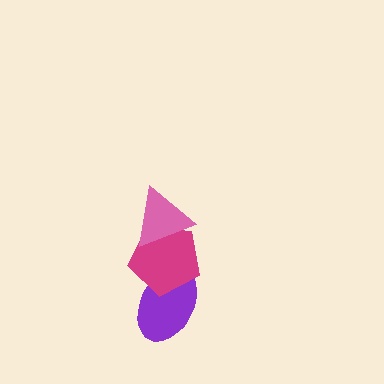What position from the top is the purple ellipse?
The purple ellipse is 3rd from the top.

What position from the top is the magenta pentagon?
The magenta pentagon is 2nd from the top.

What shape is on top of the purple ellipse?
The magenta pentagon is on top of the purple ellipse.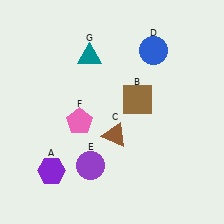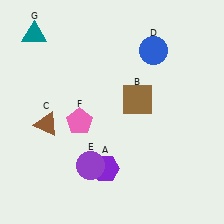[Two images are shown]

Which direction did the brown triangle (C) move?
The brown triangle (C) moved left.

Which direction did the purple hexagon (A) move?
The purple hexagon (A) moved right.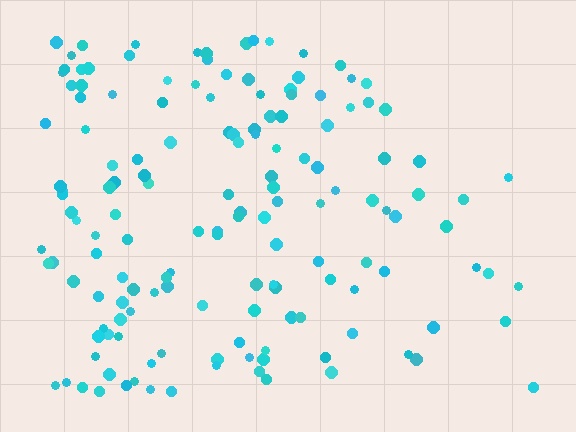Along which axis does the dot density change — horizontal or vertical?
Horizontal.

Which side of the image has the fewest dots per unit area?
The right.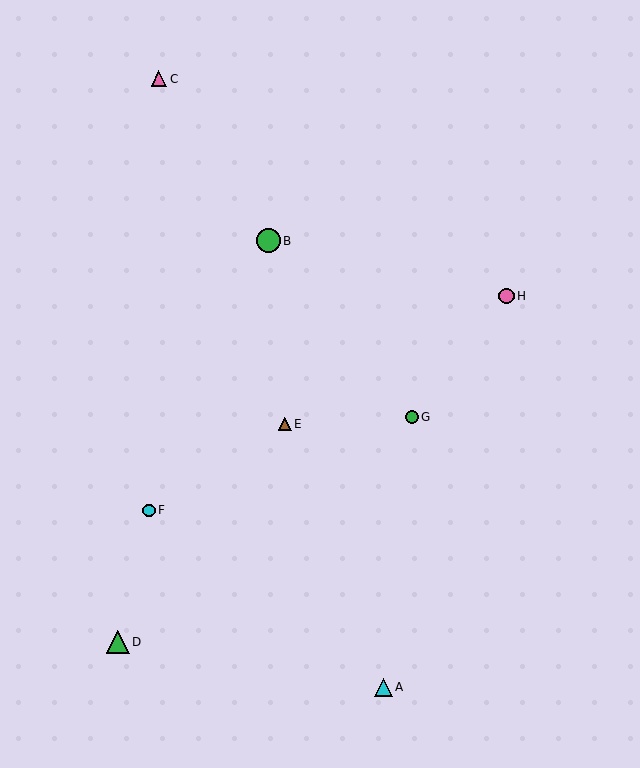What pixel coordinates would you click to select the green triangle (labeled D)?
Click at (118, 642) to select the green triangle D.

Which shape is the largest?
The green circle (labeled B) is the largest.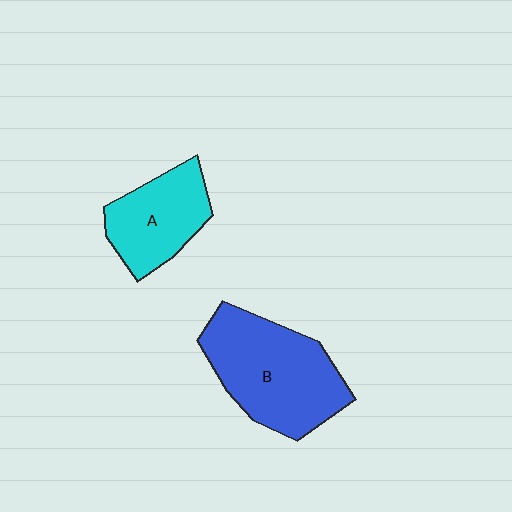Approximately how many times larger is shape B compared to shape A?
Approximately 1.6 times.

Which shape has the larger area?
Shape B (blue).